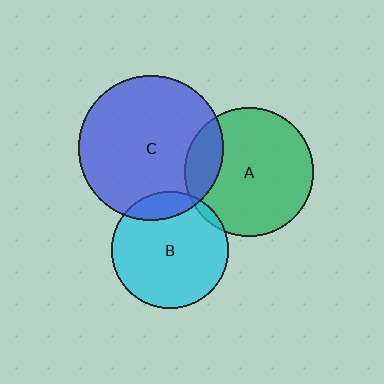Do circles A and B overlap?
Yes.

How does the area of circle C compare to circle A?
Approximately 1.3 times.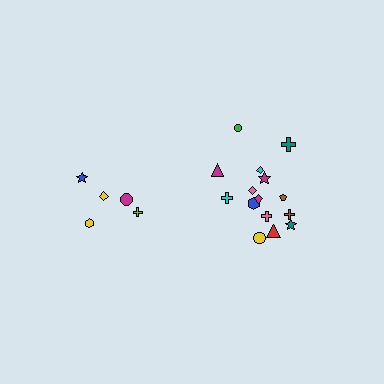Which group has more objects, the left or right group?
The right group.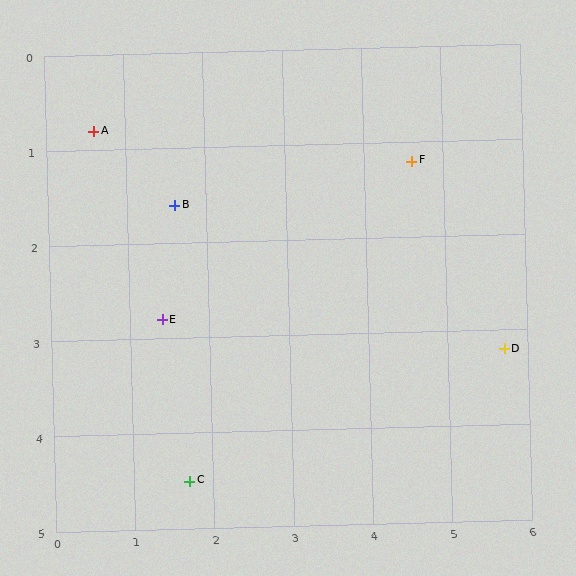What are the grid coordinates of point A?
Point A is at approximately (0.6, 0.8).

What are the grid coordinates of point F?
Point F is at approximately (4.6, 1.2).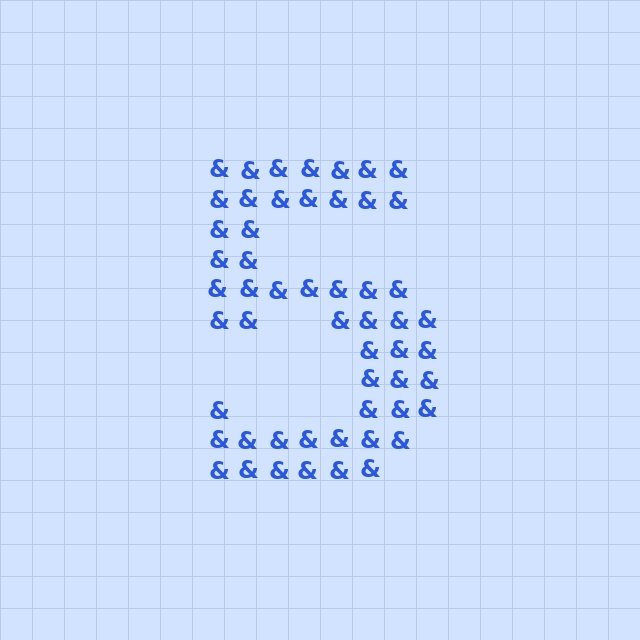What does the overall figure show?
The overall figure shows the digit 5.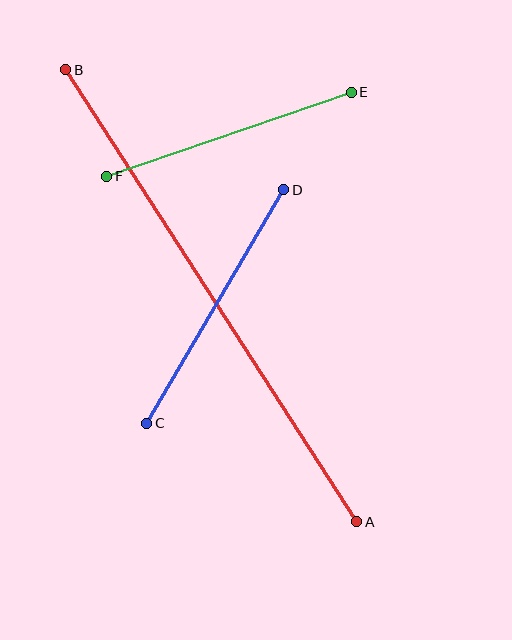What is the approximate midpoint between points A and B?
The midpoint is at approximately (211, 296) pixels.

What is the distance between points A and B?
The distance is approximately 538 pixels.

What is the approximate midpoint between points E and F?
The midpoint is at approximately (229, 134) pixels.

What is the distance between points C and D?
The distance is approximately 271 pixels.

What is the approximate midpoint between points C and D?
The midpoint is at approximately (215, 306) pixels.